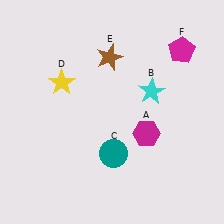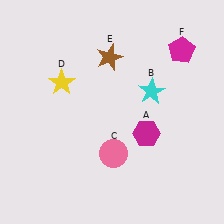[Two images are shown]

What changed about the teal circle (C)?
In Image 1, C is teal. In Image 2, it changed to pink.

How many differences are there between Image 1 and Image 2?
There is 1 difference between the two images.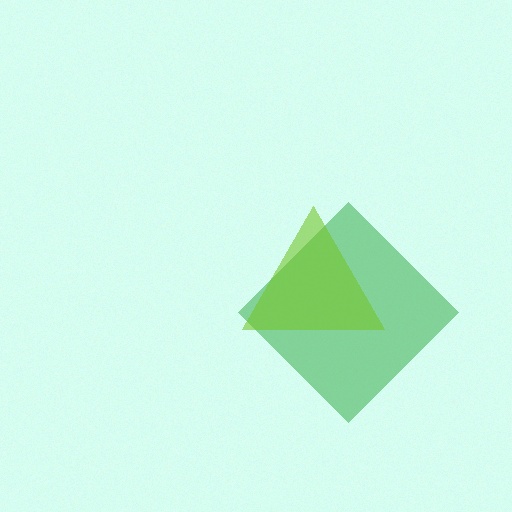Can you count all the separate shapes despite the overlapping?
Yes, there are 2 separate shapes.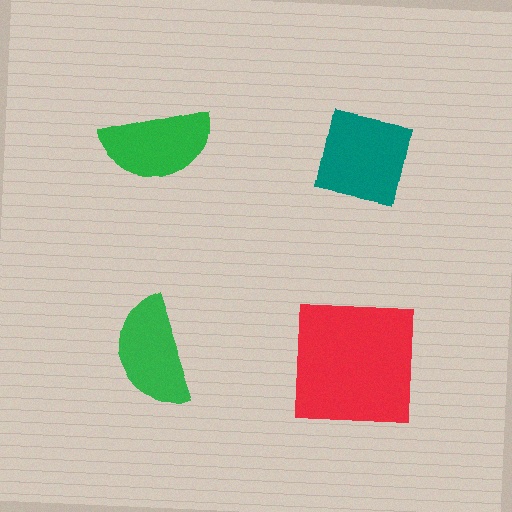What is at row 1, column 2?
A teal square.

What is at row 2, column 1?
A green semicircle.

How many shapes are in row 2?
2 shapes.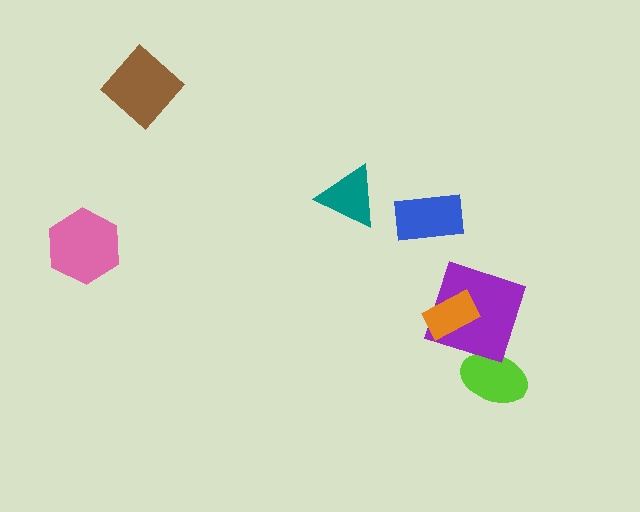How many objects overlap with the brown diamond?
0 objects overlap with the brown diamond.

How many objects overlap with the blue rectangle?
0 objects overlap with the blue rectangle.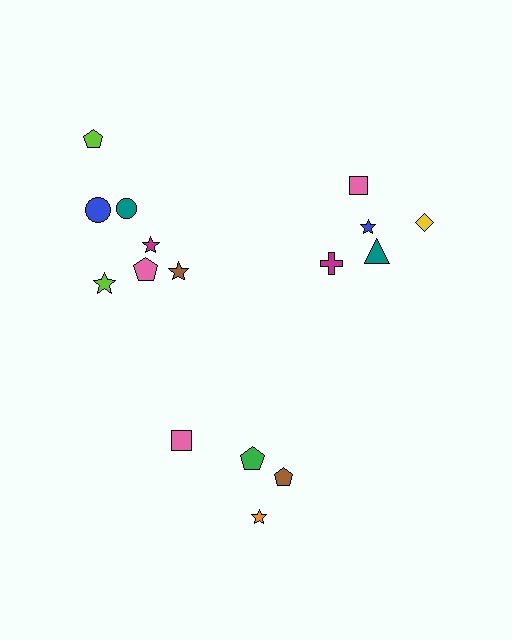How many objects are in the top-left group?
There are 7 objects.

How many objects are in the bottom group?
There are 4 objects.